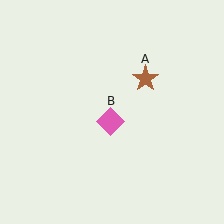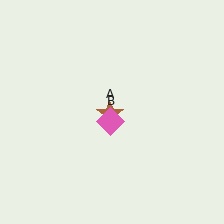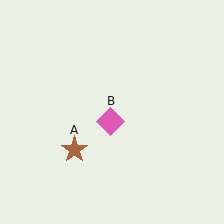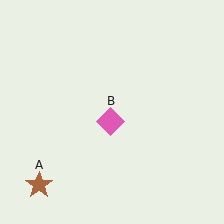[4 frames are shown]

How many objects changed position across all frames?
1 object changed position: brown star (object A).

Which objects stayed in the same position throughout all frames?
Pink diamond (object B) remained stationary.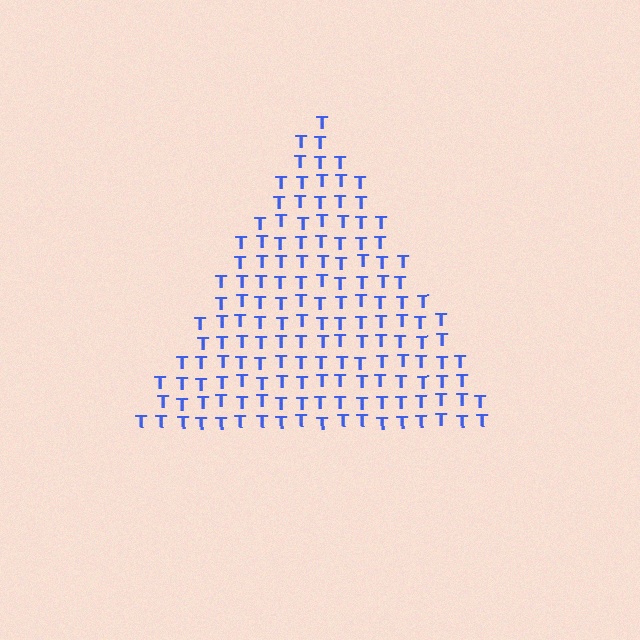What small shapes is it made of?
It is made of small letter T's.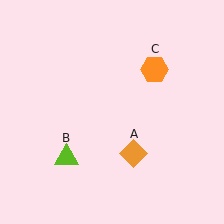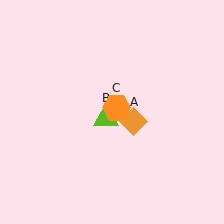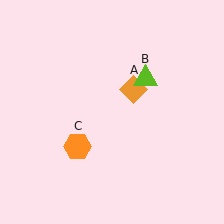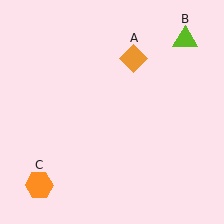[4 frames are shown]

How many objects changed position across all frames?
3 objects changed position: orange diamond (object A), lime triangle (object B), orange hexagon (object C).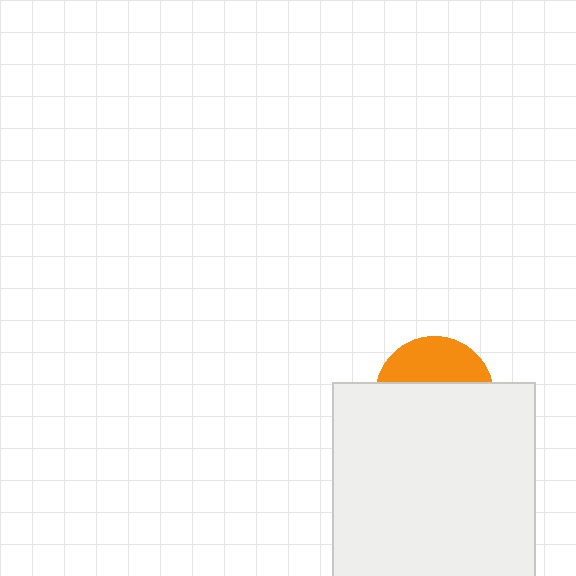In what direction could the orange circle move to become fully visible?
The orange circle could move up. That would shift it out from behind the white square entirely.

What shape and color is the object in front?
The object in front is a white square.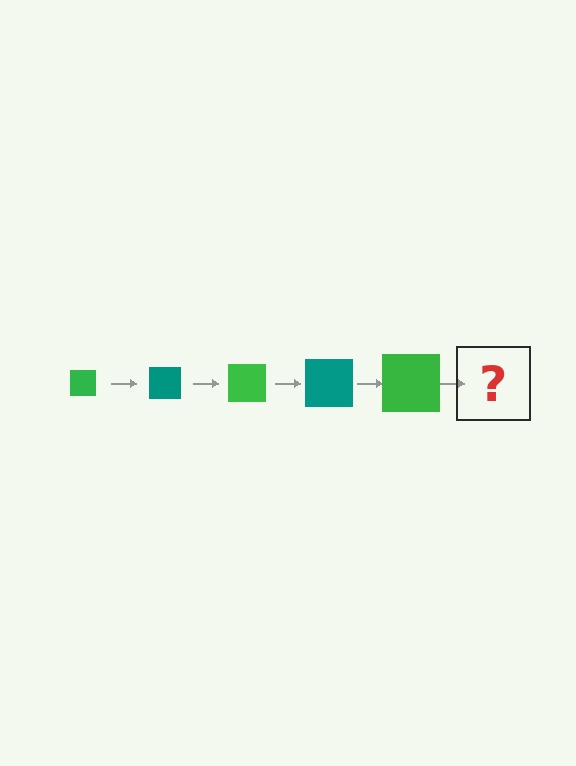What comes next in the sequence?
The next element should be a teal square, larger than the previous one.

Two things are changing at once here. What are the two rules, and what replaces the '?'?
The two rules are that the square grows larger each step and the color cycles through green and teal. The '?' should be a teal square, larger than the previous one.